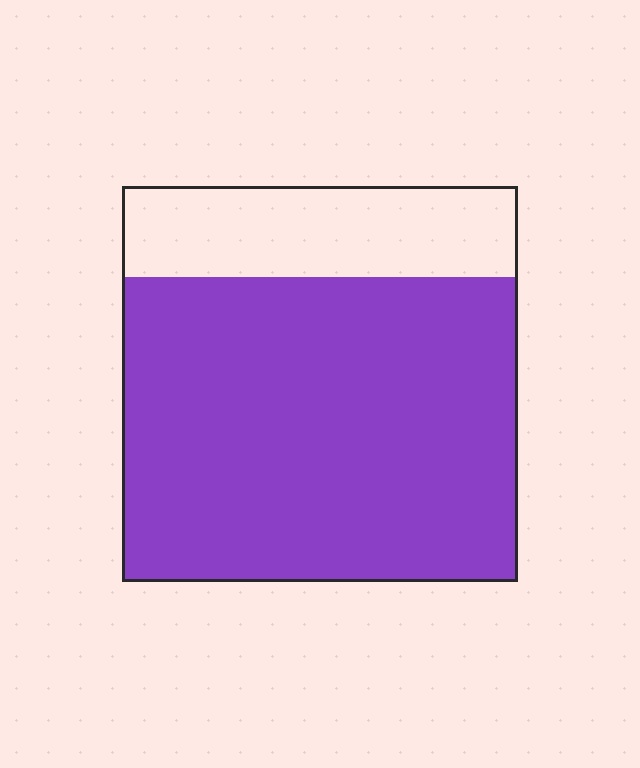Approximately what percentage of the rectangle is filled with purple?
Approximately 75%.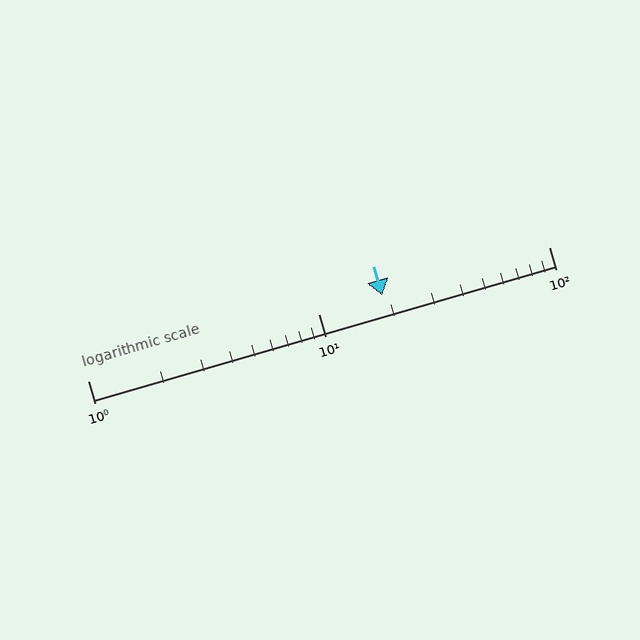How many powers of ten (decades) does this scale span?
The scale spans 2 decades, from 1 to 100.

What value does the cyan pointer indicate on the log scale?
The pointer indicates approximately 19.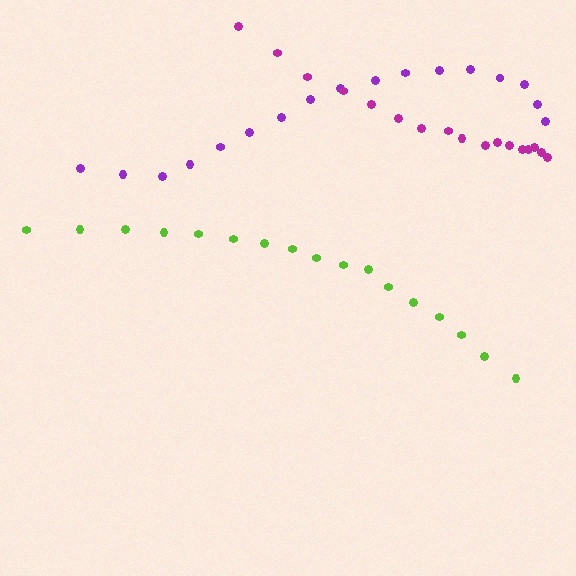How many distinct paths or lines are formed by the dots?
There are 3 distinct paths.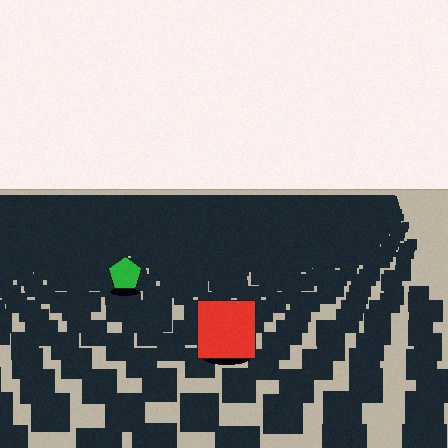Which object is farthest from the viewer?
The green pentagon is farthest from the viewer. It appears smaller and the ground texture around it is denser.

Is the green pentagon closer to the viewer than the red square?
No. The red square is closer — you can tell from the texture gradient: the ground texture is coarser near it.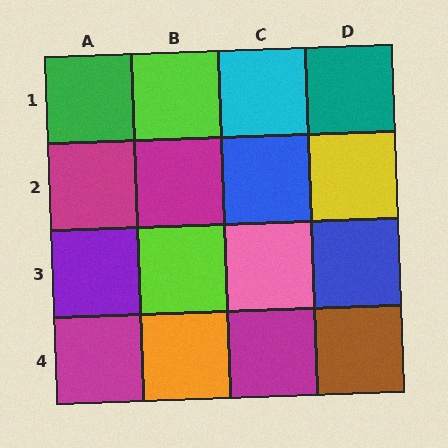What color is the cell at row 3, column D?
Blue.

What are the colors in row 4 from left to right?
Magenta, orange, magenta, brown.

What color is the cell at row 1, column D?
Teal.